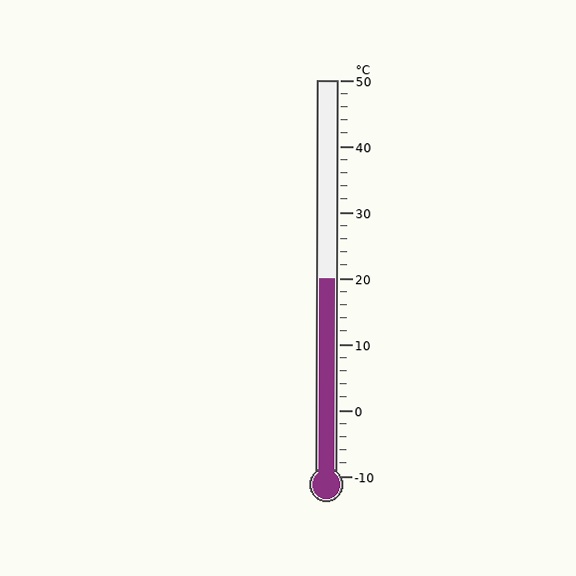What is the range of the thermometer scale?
The thermometer scale ranges from -10°C to 50°C.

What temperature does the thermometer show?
The thermometer shows approximately 20°C.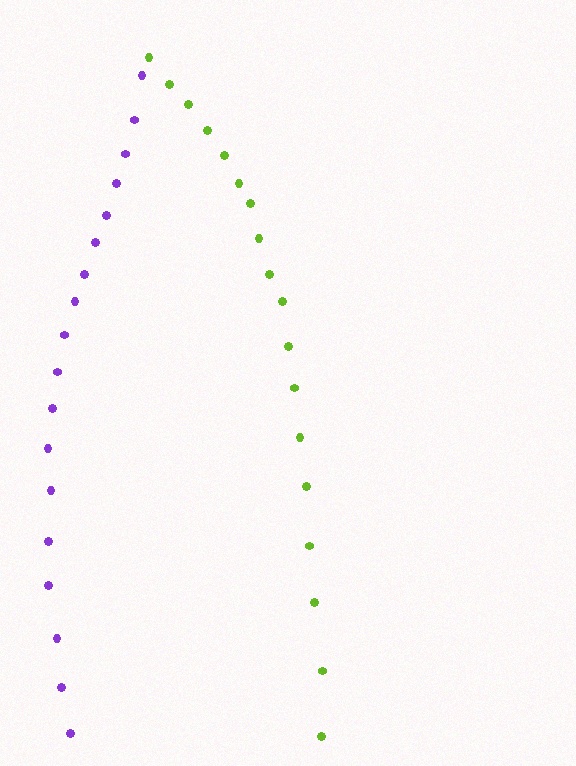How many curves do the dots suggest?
There are 2 distinct paths.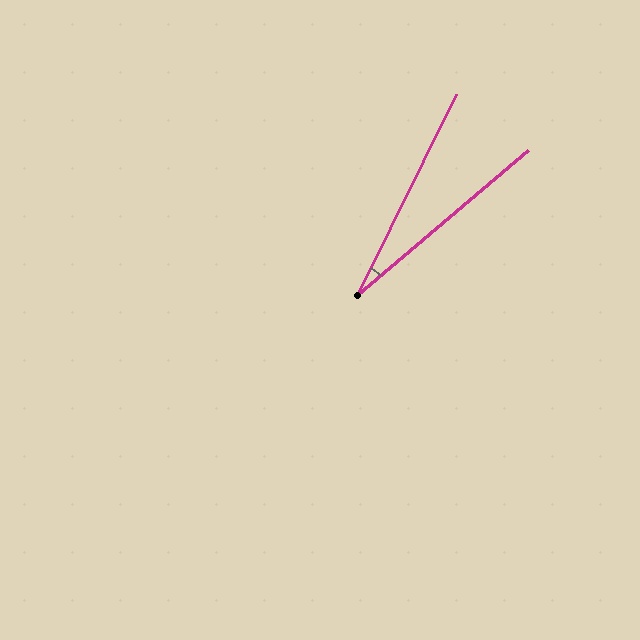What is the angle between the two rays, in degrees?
Approximately 24 degrees.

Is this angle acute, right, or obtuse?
It is acute.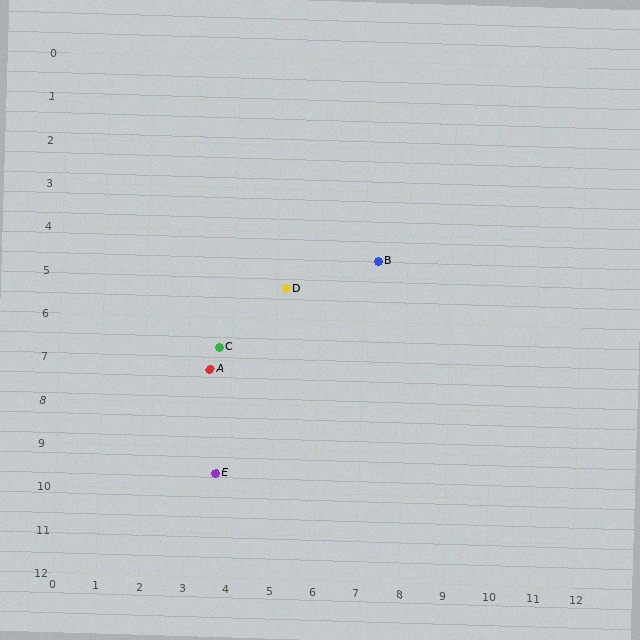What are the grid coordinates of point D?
Point D is at approximately (5.2, 5.3).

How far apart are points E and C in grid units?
Points E and C are about 2.9 grid units apart.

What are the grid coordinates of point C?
Point C is at approximately (3.7, 6.7).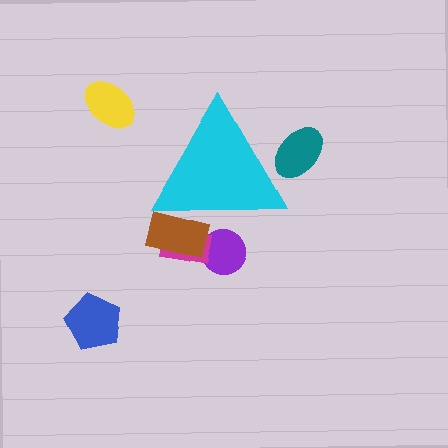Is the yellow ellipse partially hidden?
No, the yellow ellipse is fully visible.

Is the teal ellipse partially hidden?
Yes, the teal ellipse is partially hidden behind the cyan triangle.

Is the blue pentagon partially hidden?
No, the blue pentagon is fully visible.